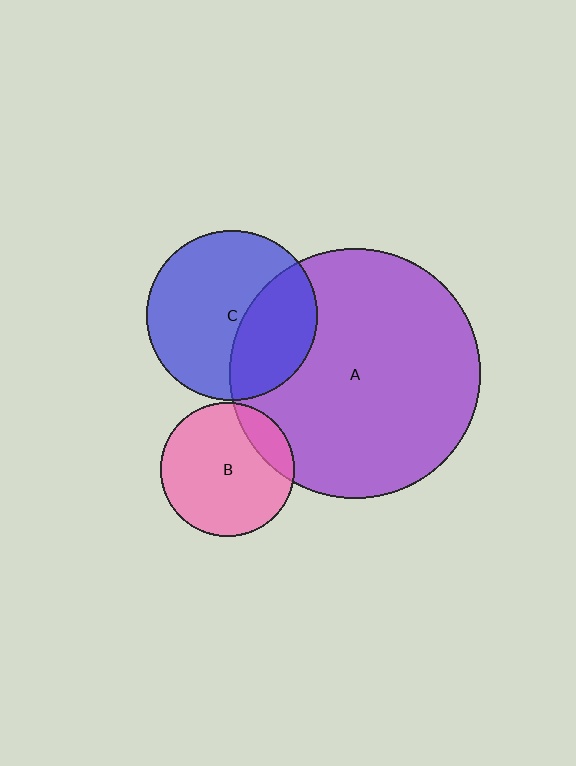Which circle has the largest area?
Circle A (purple).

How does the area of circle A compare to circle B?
Approximately 3.5 times.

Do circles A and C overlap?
Yes.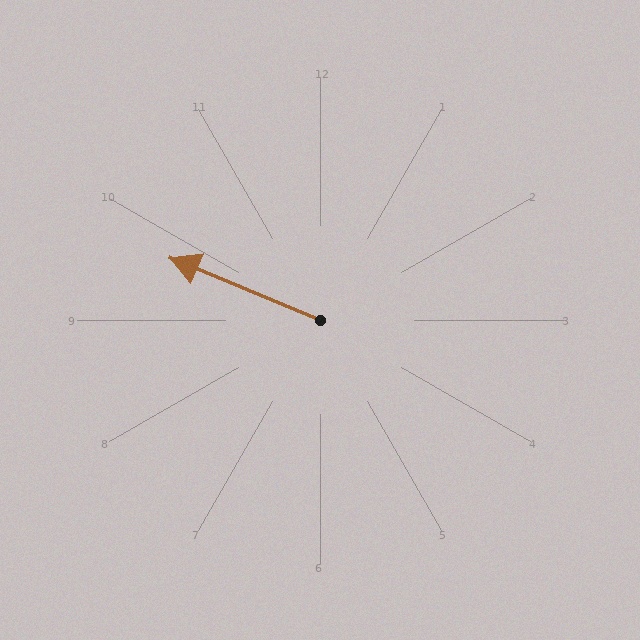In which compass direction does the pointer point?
Northwest.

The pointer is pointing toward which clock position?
Roughly 10 o'clock.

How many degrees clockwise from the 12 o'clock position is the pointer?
Approximately 293 degrees.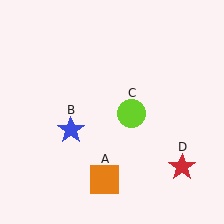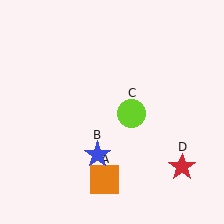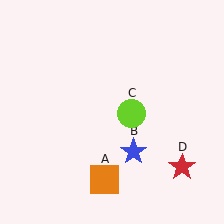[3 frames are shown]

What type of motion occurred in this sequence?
The blue star (object B) rotated counterclockwise around the center of the scene.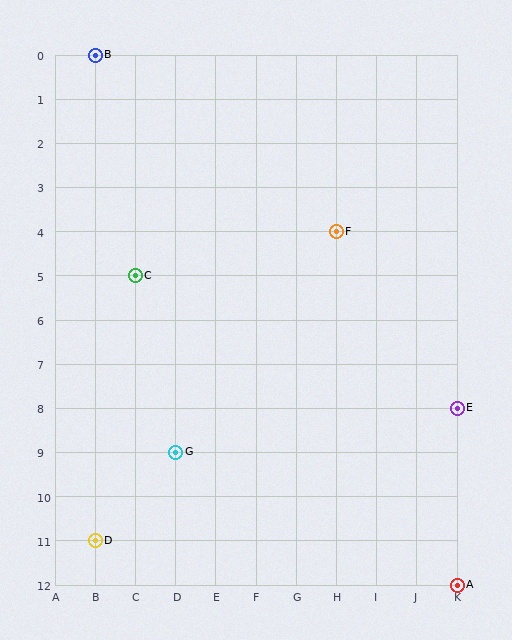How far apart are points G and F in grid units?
Points G and F are 4 columns and 5 rows apart (about 6.4 grid units diagonally).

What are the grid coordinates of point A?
Point A is at grid coordinates (K, 12).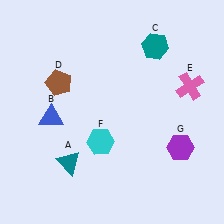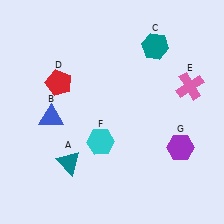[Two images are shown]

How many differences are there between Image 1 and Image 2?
There is 1 difference between the two images.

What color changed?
The pentagon (D) changed from brown in Image 1 to red in Image 2.